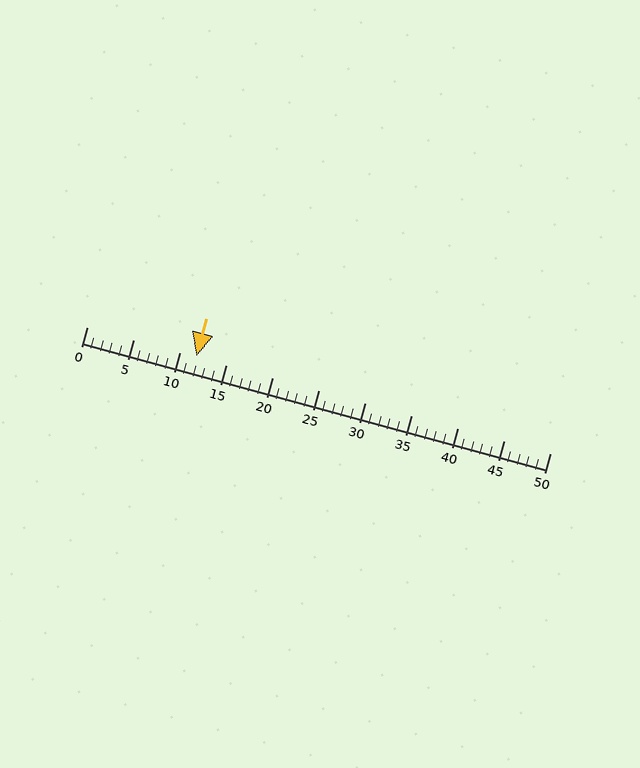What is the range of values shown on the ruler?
The ruler shows values from 0 to 50.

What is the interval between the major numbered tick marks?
The major tick marks are spaced 5 units apart.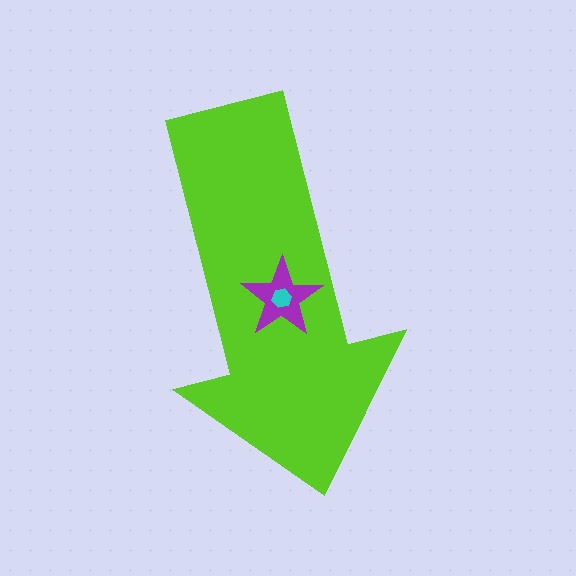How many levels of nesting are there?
3.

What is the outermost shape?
The lime arrow.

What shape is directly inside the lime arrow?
The purple star.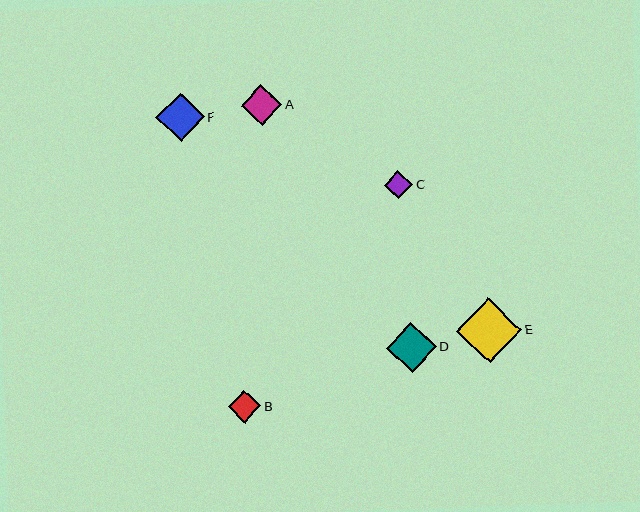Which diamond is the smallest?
Diamond C is the smallest with a size of approximately 28 pixels.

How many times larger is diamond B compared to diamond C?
Diamond B is approximately 1.2 times the size of diamond C.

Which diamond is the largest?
Diamond E is the largest with a size of approximately 65 pixels.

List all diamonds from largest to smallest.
From largest to smallest: E, D, F, A, B, C.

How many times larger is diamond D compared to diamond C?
Diamond D is approximately 1.8 times the size of diamond C.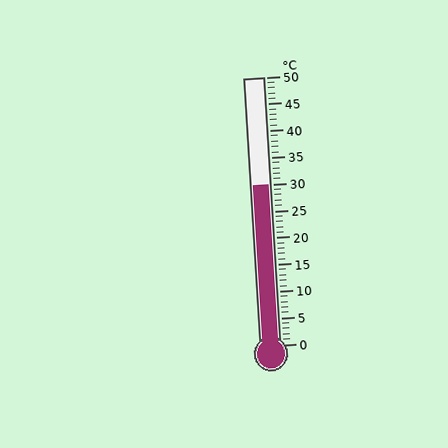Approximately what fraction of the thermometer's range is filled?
The thermometer is filled to approximately 60% of its range.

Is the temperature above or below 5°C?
The temperature is above 5°C.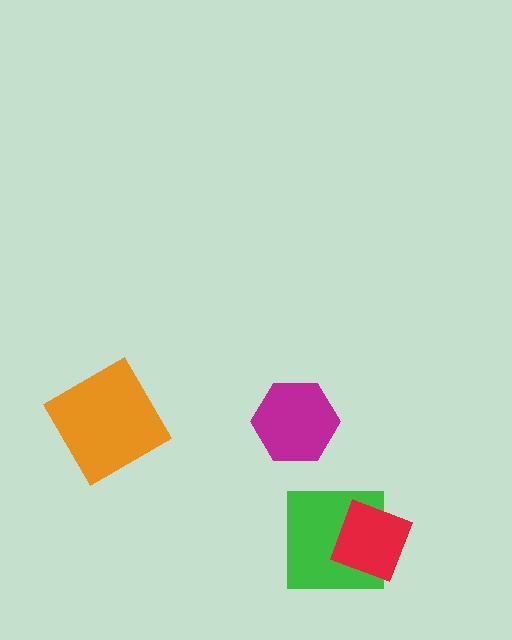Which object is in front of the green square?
The red diamond is in front of the green square.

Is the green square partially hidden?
Yes, it is partially covered by another shape.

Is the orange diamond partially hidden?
No, no other shape covers it.